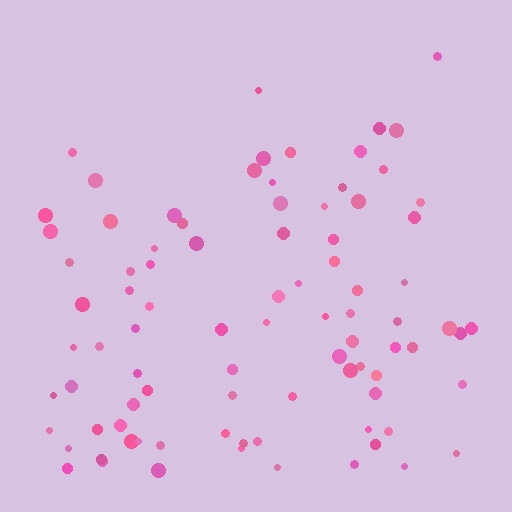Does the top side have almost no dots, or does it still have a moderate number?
Still a moderate number, just noticeably fewer than the bottom.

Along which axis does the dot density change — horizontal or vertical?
Vertical.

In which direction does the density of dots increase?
From top to bottom, with the bottom side densest.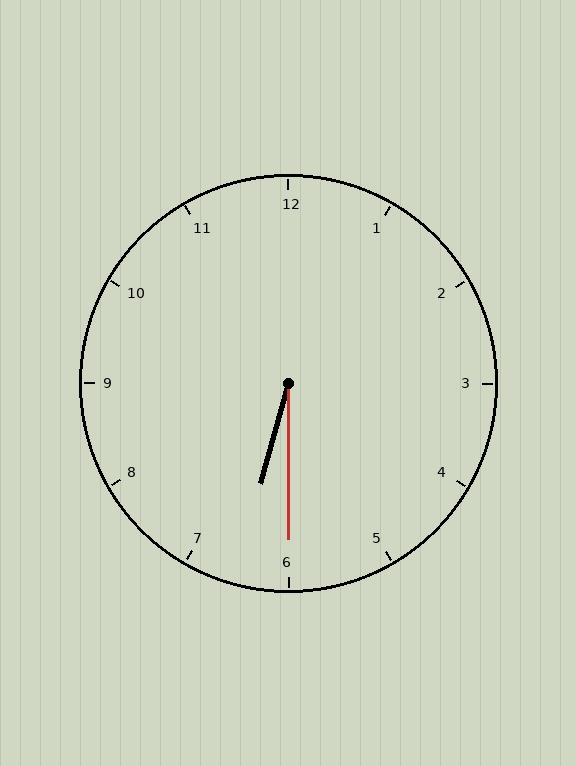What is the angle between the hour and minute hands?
Approximately 15 degrees.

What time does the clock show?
6:30.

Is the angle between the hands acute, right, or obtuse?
It is acute.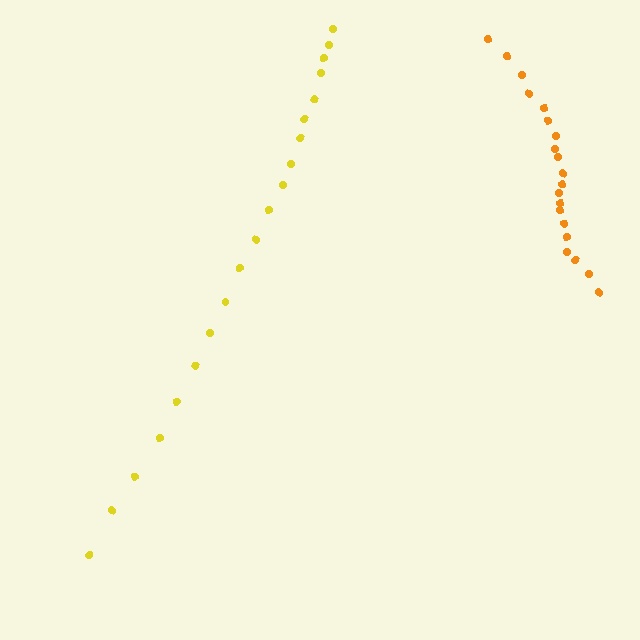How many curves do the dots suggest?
There are 2 distinct paths.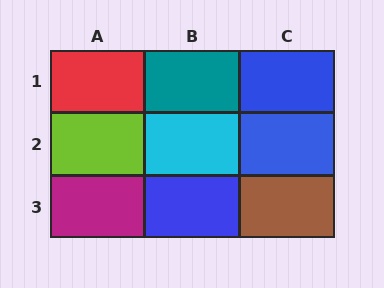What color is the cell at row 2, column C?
Blue.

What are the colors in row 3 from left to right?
Magenta, blue, brown.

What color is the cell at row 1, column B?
Teal.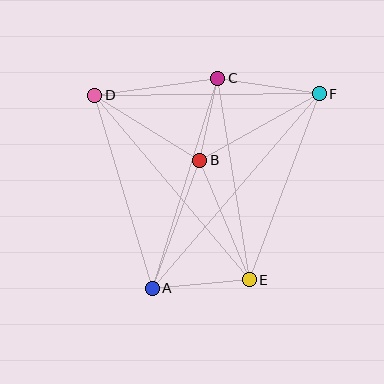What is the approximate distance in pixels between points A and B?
The distance between A and B is approximately 137 pixels.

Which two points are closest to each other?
Points B and C are closest to each other.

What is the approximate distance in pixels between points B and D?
The distance between B and D is approximately 124 pixels.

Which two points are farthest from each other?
Points A and F are farthest from each other.